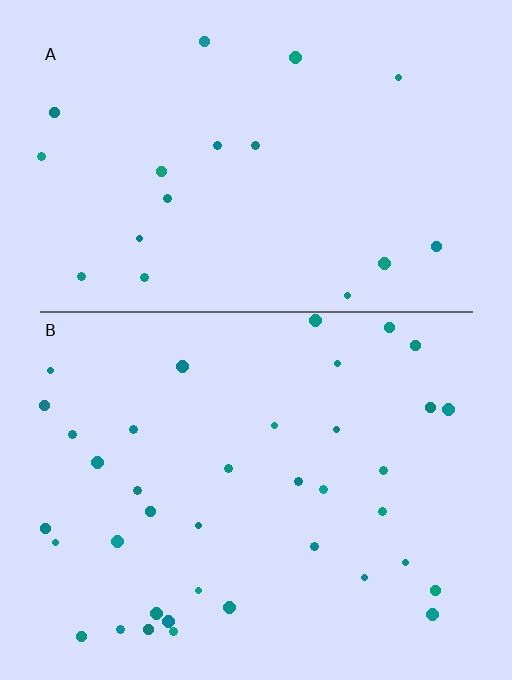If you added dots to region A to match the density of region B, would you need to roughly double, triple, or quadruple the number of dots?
Approximately double.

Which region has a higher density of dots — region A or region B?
B (the bottom).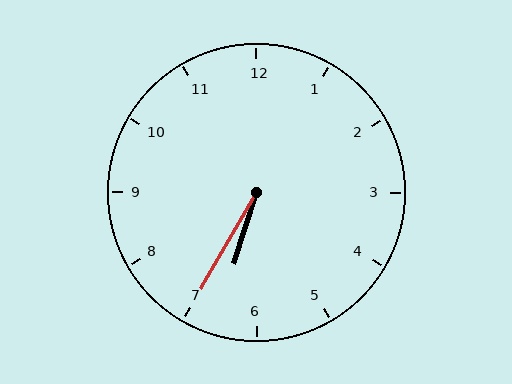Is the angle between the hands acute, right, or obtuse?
It is acute.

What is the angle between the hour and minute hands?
Approximately 12 degrees.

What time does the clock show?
6:35.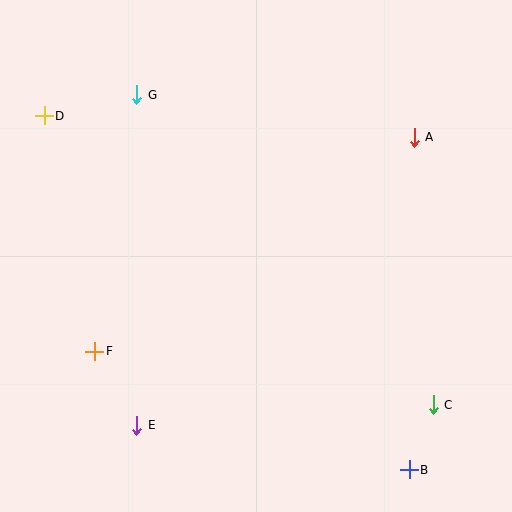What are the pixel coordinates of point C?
Point C is at (433, 405).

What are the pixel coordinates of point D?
Point D is at (44, 116).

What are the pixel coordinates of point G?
Point G is at (137, 95).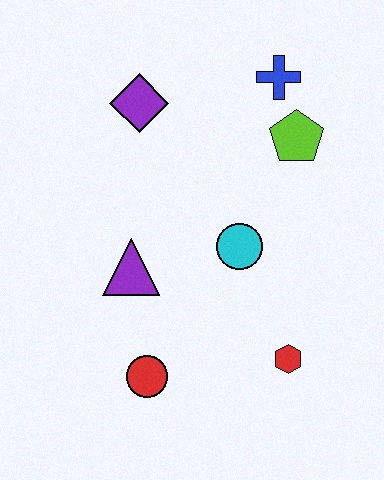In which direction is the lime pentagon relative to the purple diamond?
The lime pentagon is to the right of the purple diamond.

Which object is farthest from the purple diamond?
The red hexagon is farthest from the purple diamond.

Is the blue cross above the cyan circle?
Yes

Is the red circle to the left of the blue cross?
Yes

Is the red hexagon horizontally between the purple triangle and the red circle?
No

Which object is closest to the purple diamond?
The blue cross is closest to the purple diamond.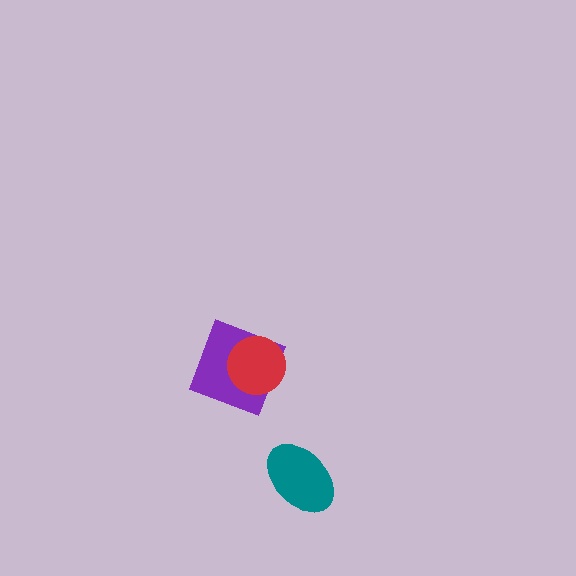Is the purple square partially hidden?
Yes, it is partially covered by another shape.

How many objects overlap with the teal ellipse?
0 objects overlap with the teal ellipse.